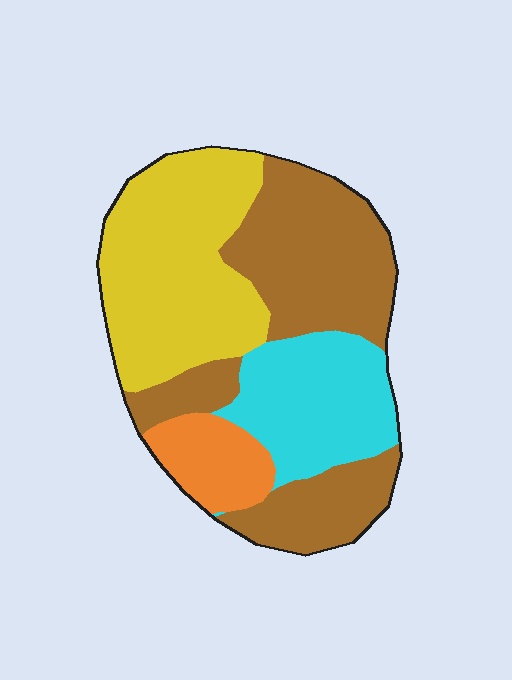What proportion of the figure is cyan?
Cyan covers 20% of the figure.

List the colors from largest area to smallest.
From largest to smallest: brown, yellow, cyan, orange.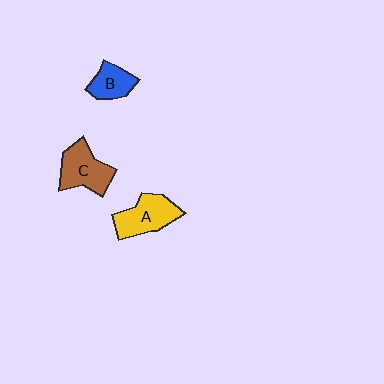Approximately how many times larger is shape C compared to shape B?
Approximately 1.5 times.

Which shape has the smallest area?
Shape B (blue).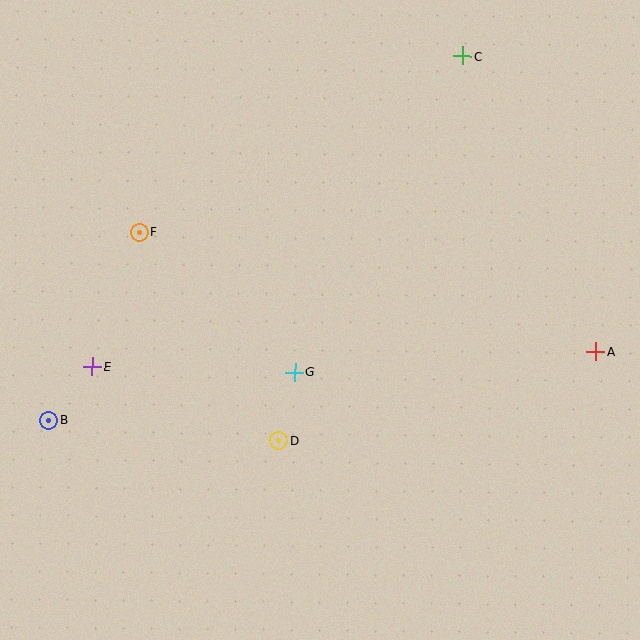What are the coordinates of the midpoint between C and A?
The midpoint between C and A is at (529, 204).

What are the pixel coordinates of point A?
Point A is at (595, 351).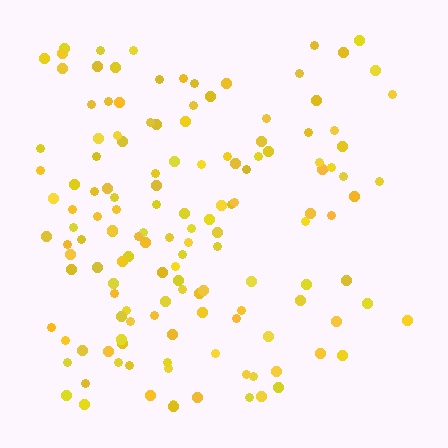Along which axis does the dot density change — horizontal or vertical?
Horizontal.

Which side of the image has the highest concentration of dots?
The left.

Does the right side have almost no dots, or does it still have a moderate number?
Still a moderate number, just noticeably fewer than the left.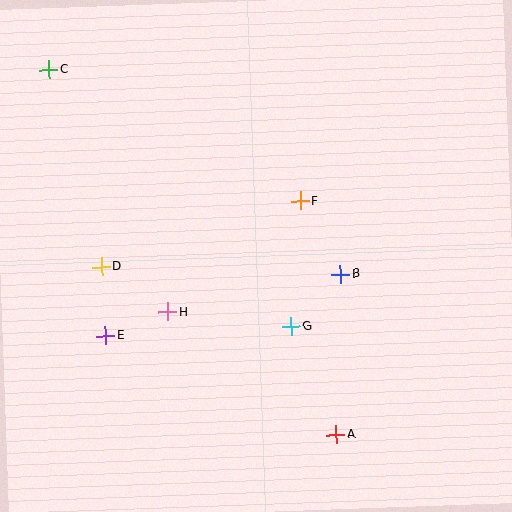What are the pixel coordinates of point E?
Point E is at (105, 336).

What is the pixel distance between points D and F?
The distance between D and F is 209 pixels.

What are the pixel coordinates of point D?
Point D is at (102, 267).